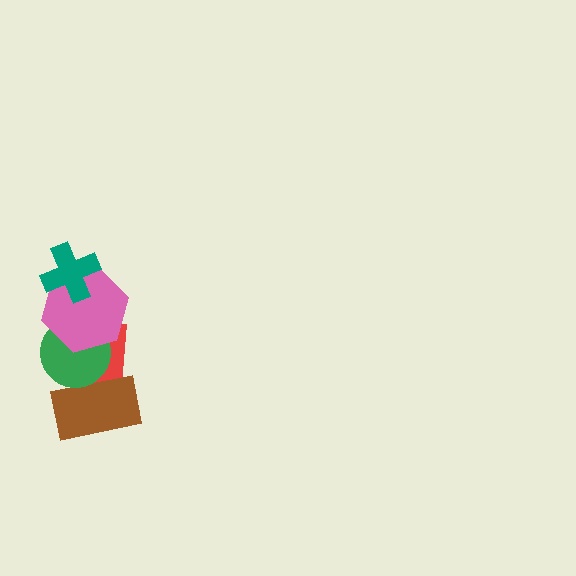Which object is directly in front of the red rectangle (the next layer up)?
The brown rectangle is directly in front of the red rectangle.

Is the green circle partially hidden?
Yes, it is partially covered by another shape.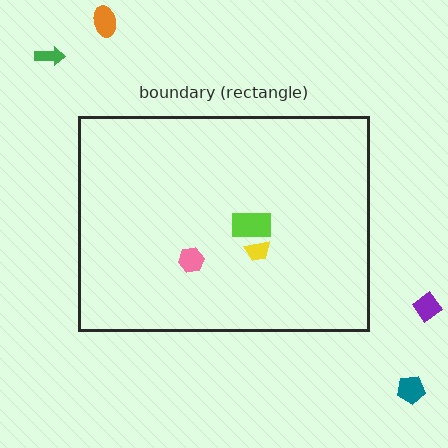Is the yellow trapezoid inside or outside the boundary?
Inside.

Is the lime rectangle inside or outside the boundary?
Inside.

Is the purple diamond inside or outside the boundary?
Outside.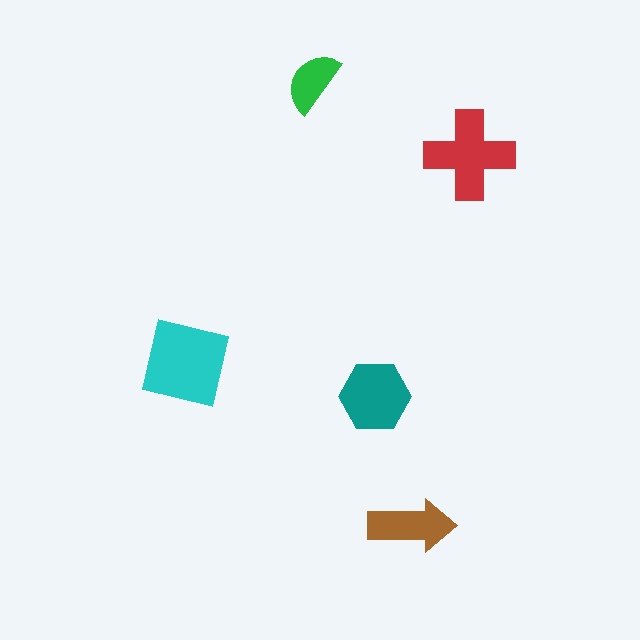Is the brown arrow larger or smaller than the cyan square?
Smaller.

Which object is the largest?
The cyan square.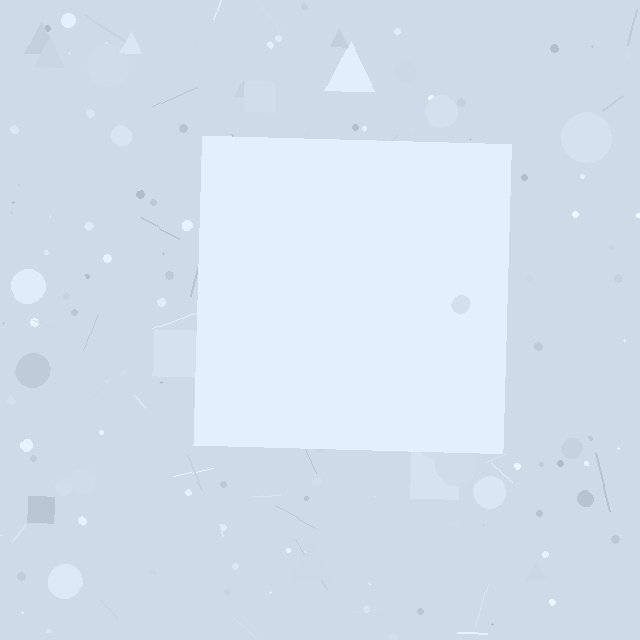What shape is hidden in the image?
A square is hidden in the image.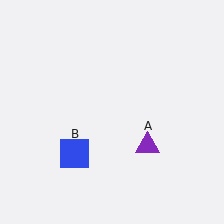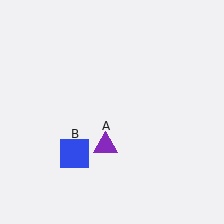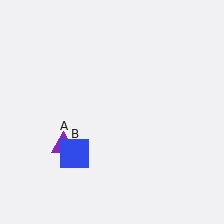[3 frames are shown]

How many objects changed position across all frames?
1 object changed position: purple triangle (object A).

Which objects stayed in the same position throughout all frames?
Blue square (object B) remained stationary.